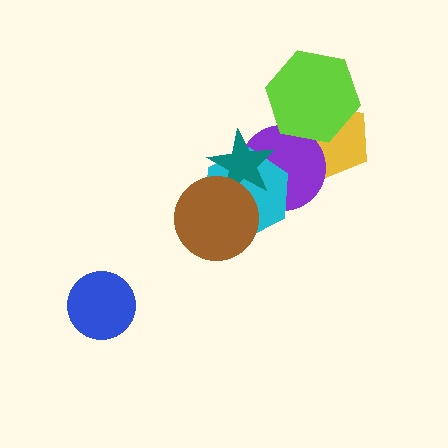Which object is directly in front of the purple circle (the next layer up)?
The lime hexagon is directly in front of the purple circle.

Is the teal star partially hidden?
Yes, it is partially covered by another shape.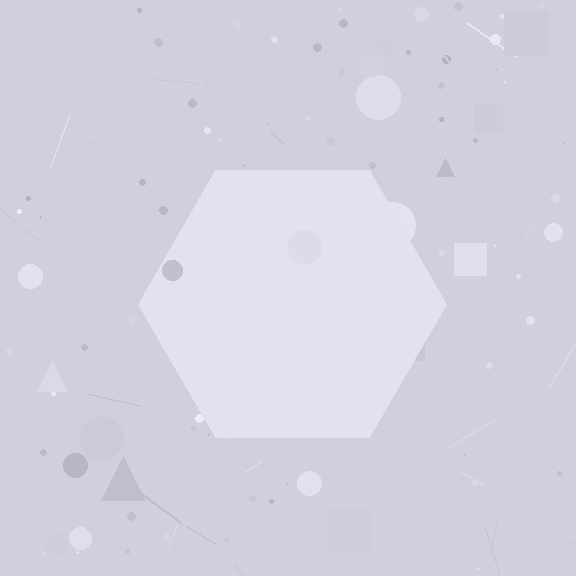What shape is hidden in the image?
A hexagon is hidden in the image.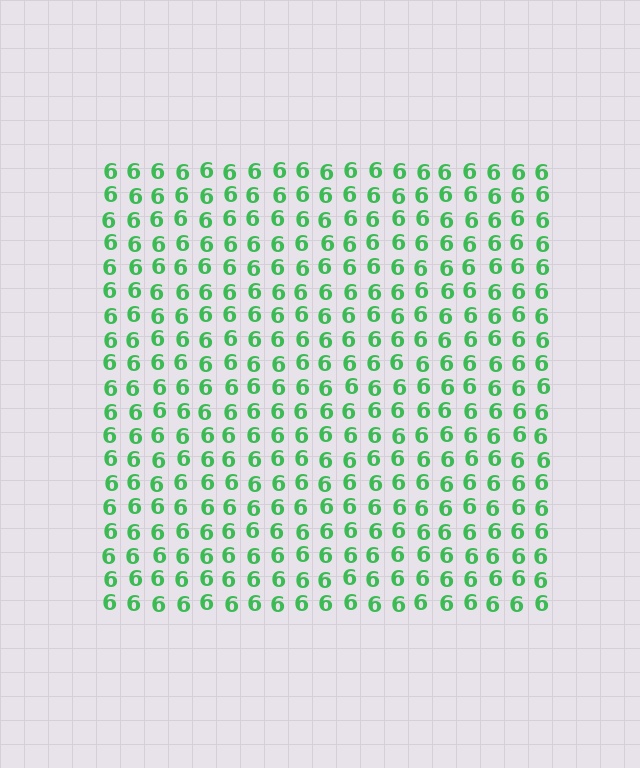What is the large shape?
The large shape is a square.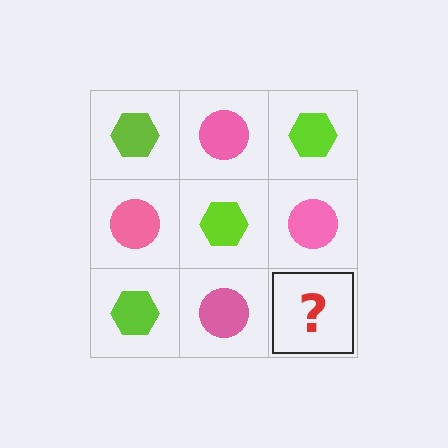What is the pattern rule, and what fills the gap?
The rule is that it alternates lime hexagon and pink circle in a checkerboard pattern. The gap should be filled with a lime hexagon.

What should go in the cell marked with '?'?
The missing cell should contain a lime hexagon.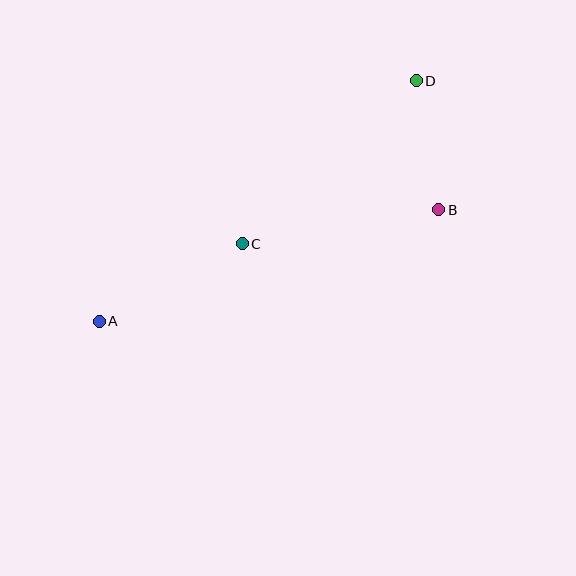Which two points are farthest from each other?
Points A and D are farthest from each other.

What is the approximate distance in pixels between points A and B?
The distance between A and B is approximately 357 pixels.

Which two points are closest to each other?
Points B and D are closest to each other.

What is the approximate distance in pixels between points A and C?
The distance between A and C is approximately 162 pixels.